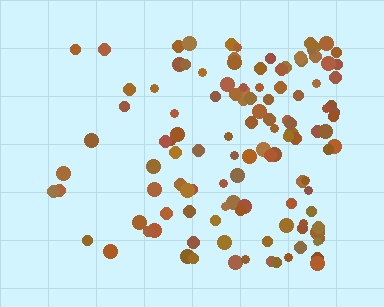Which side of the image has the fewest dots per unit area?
The left.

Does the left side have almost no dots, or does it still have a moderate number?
Still a moderate number, just noticeably fewer than the right.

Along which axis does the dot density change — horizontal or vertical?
Horizontal.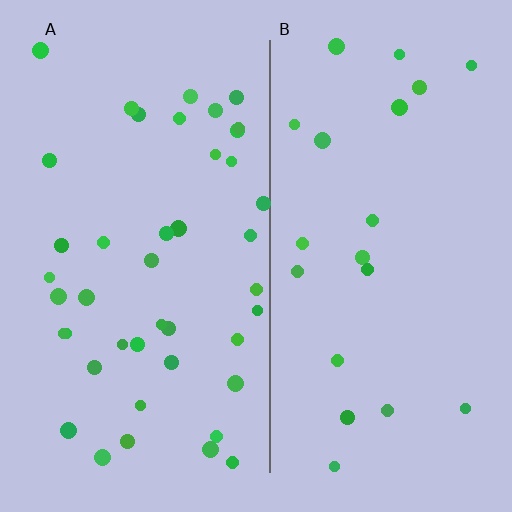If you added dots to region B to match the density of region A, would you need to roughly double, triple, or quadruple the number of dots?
Approximately double.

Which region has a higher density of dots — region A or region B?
A (the left).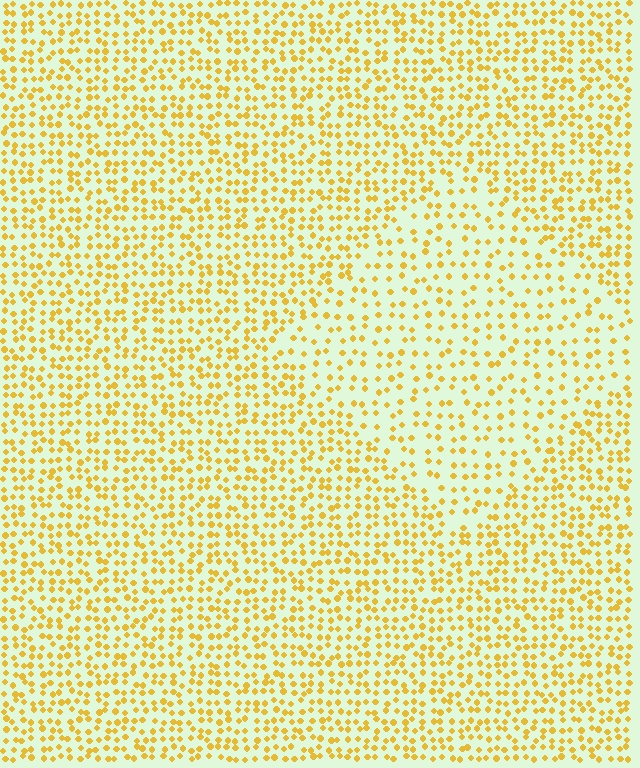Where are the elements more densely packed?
The elements are more densely packed outside the diamond boundary.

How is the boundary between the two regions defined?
The boundary is defined by a change in element density (approximately 1.8x ratio). All elements are the same color, size, and shape.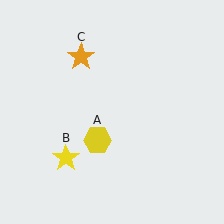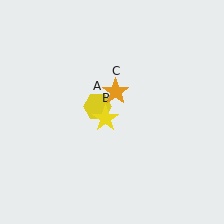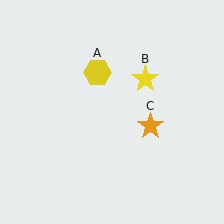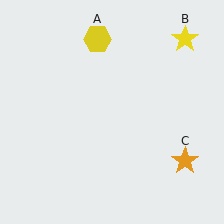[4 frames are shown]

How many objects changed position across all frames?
3 objects changed position: yellow hexagon (object A), yellow star (object B), orange star (object C).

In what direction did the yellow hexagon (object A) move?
The yellow hexagon (object A) moved up.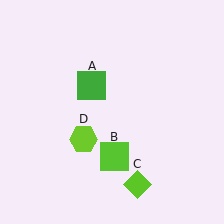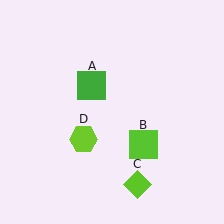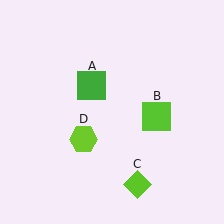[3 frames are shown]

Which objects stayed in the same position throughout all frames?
Green square (object A) and lime diamond (object C) and lime hexagon (object D) remained stationary.